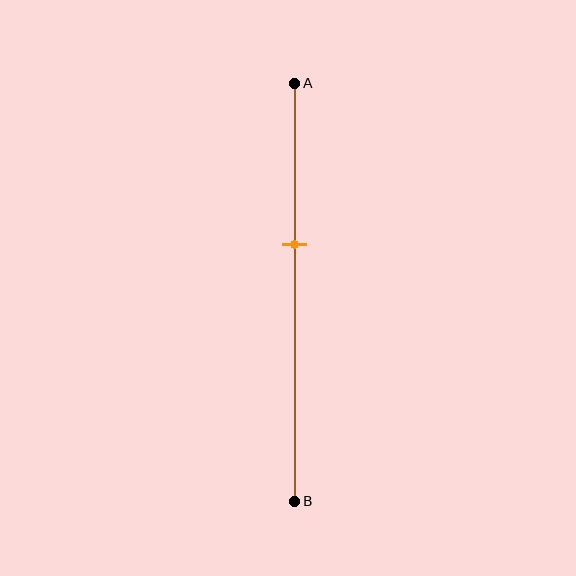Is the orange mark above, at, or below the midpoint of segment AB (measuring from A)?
The orange mark is above the midpoint of segment AB.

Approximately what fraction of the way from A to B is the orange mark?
The orange mark is approximately 40% of the way from A to B.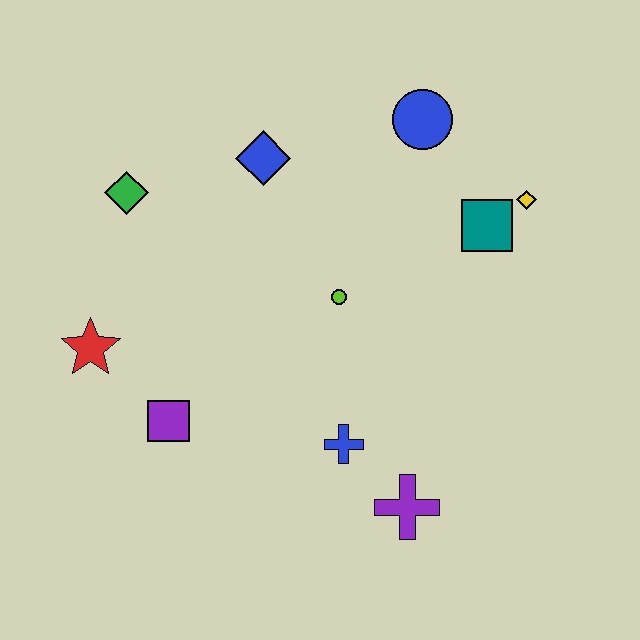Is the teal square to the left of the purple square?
No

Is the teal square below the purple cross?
No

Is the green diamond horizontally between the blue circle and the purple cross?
No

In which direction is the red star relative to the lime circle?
The red star is to the left of the lime circle.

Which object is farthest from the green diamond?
The purple cross is farthest from the green diamond.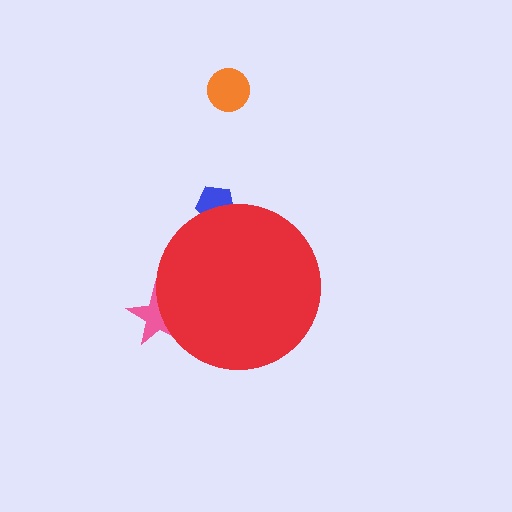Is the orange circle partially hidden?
No, the orange circle is fully visible.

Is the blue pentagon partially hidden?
Yes, the blue pentagon is partially hidden behind the red circle.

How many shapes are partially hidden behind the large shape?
2 shapes are partially hidden.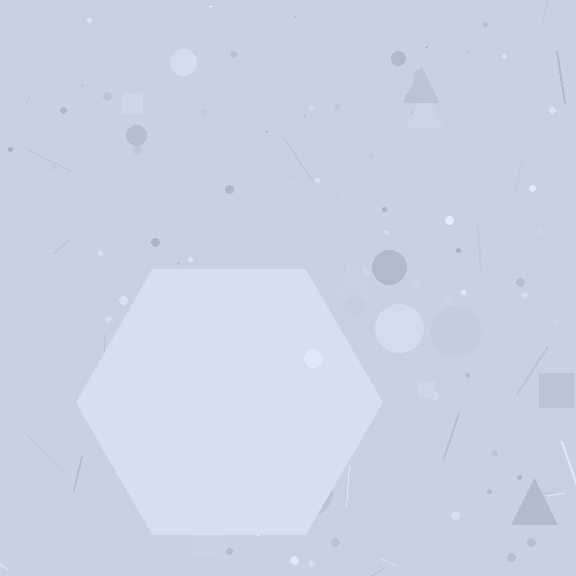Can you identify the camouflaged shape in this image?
The camouflaged shape is a hexagon.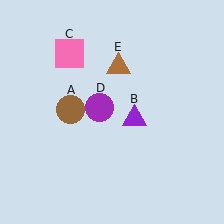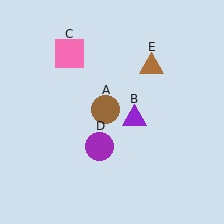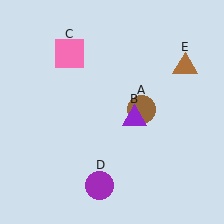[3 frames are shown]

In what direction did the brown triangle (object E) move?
The brown triangle (object E) moved right.